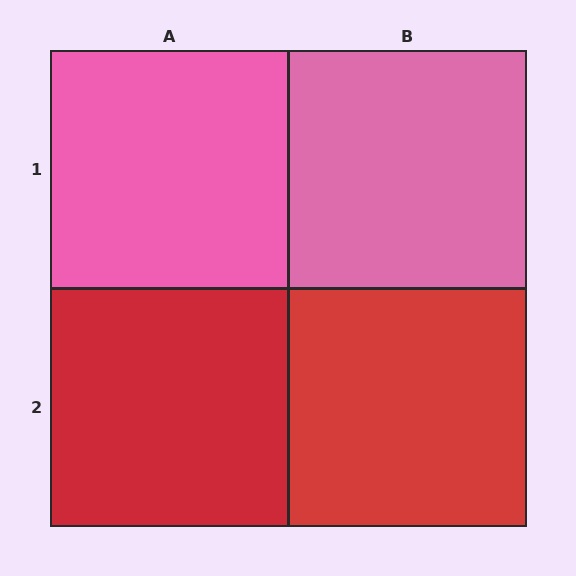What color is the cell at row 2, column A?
Red.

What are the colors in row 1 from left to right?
Pink, pink.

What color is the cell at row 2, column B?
Red.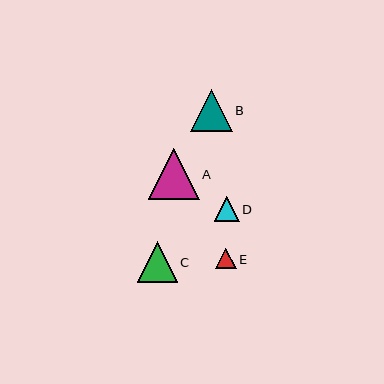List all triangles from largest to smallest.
From largest to smallest: A, B, C, D, E.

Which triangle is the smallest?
Triangle E is the smallest with a size of approximately 21 pixels.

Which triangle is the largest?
Triangle A is the largest with a size of approximately 51 pixels.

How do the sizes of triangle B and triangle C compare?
Triangle B and triangle C are approximately the same size.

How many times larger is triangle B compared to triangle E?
Triangle B is approximately 2.0 times the size of triangle E.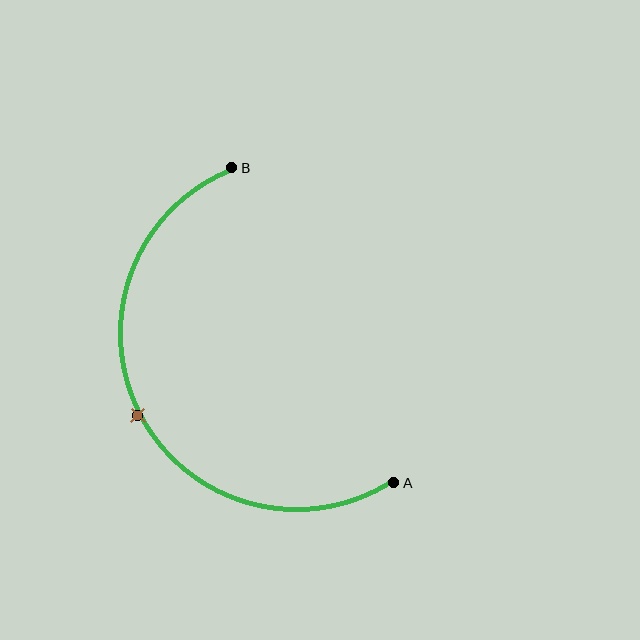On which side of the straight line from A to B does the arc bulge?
The arc bulges to the left of the straight line connecting A and B.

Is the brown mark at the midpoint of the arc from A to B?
Yes. The brown mark lies on the arc at equal arc-length from both A and B — it is the arc midpoint.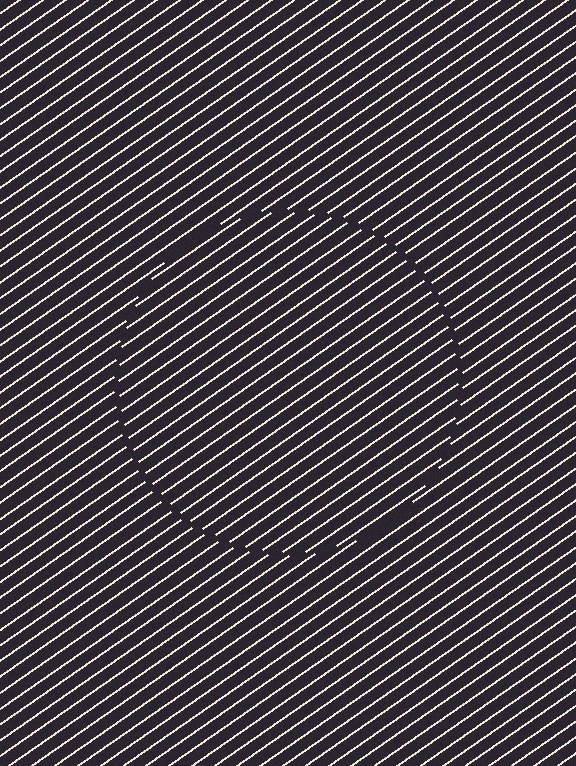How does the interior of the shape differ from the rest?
The interior of the shape contains the same grating, shifted by half a period — the contour is defined by the phase discontinuity where line-ends from the inner and outer gratings abut.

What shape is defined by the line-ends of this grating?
An illusory circle. The interior of the shape contains the same grating, shifted by half a period — the contour is defined by the phase discontinuity where line-ends from the inner and outer gratings abut.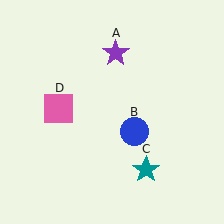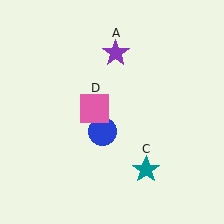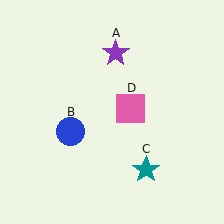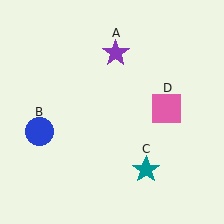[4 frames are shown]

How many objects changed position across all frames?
2 objects changed position: blue circle (object B), pink square (object D).